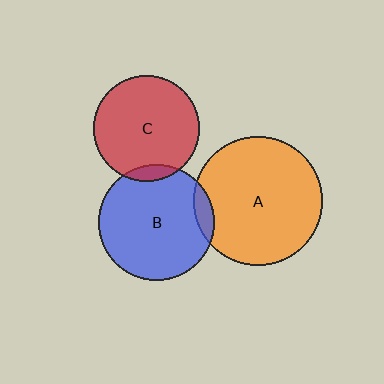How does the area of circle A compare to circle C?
Approximately 1.5 times.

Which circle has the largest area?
Circle A (orange).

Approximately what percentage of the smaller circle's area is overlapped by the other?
Approximately 10%.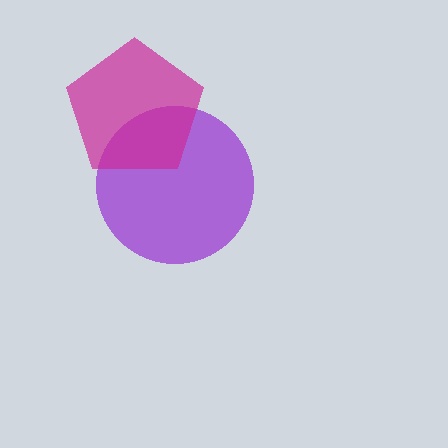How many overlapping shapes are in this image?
There are 2 overlapping shapes in the image.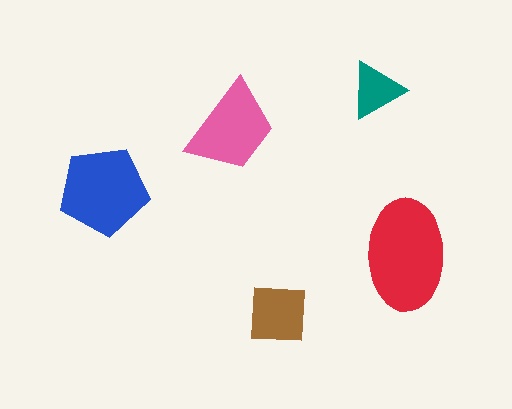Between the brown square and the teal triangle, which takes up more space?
The brown square.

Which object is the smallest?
The teal triangle.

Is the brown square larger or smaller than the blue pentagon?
Smaller.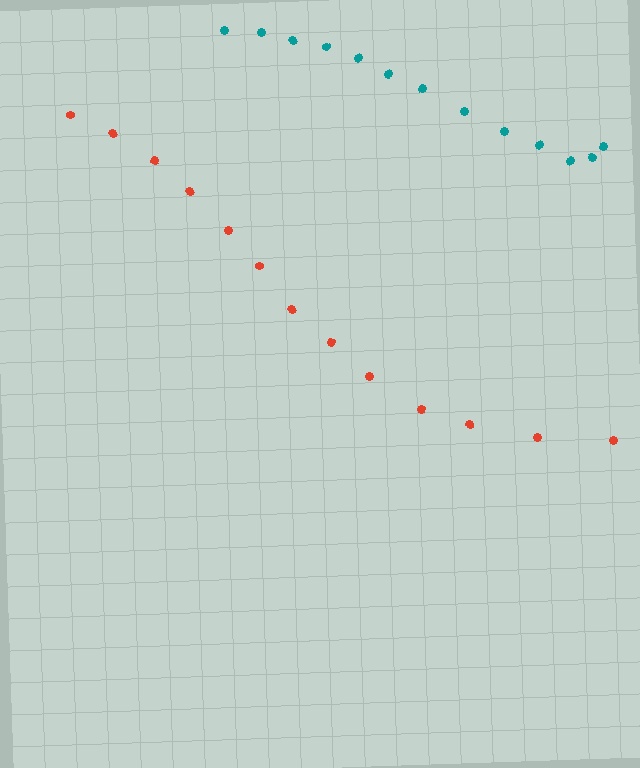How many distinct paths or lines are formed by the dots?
There are 2 distinct paths.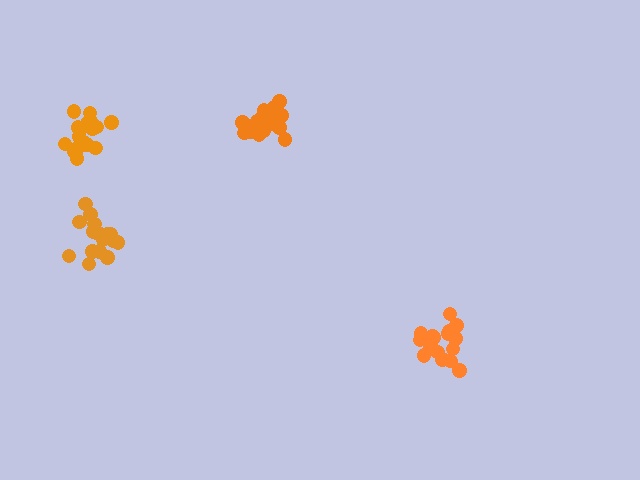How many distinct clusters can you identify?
There are 4 distinct clusters.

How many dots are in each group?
Group 1: 18 dots, Group 2: 16 dots, Group 3: 18 dots, Group 4: 18 dots (70 total).